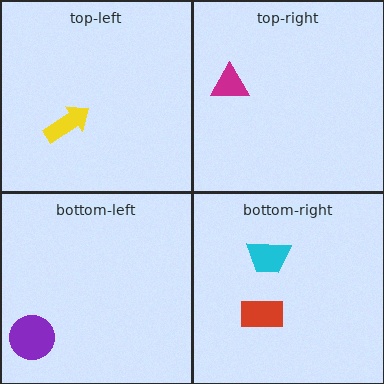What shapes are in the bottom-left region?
The purple circle.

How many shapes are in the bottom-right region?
2.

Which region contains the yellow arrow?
The top-left region.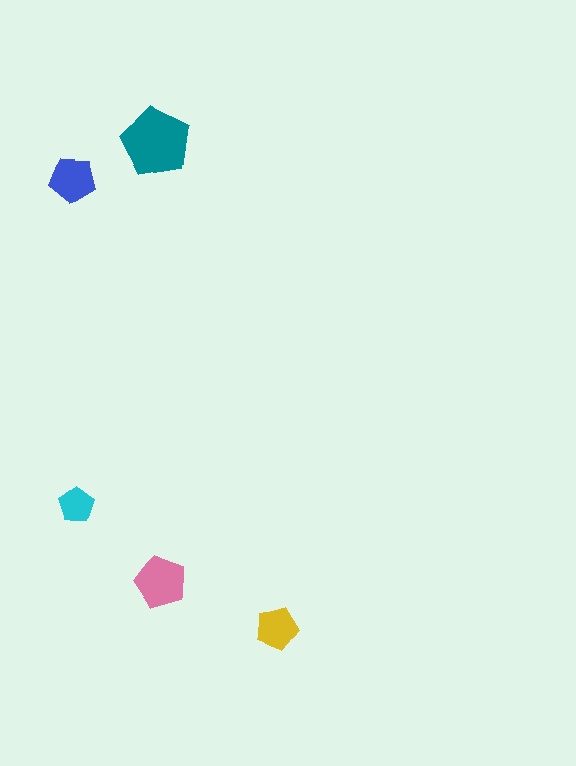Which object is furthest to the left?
The blue pentagon is leftmost.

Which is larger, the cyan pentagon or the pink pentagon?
The pink one.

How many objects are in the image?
There are 5 objects in the image.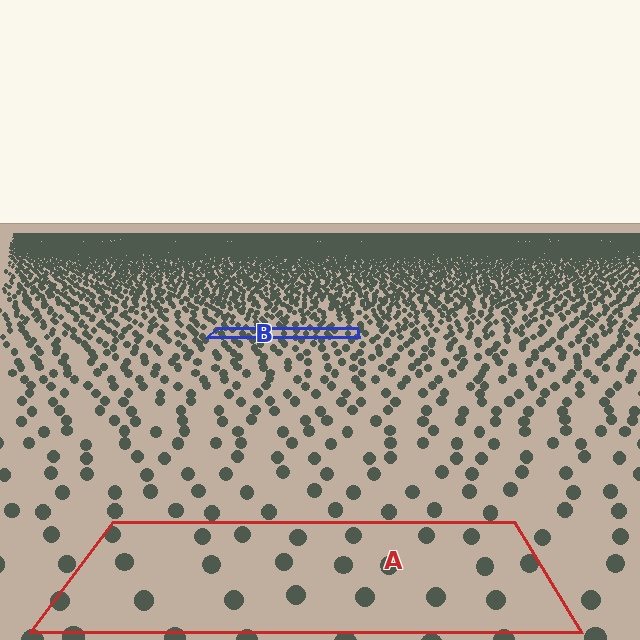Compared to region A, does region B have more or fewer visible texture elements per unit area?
Region B has more texture elements per unit area — they are packed more densely because it is farther away.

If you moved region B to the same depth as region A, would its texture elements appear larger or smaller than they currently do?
They would appear larger. At a closer depth, the same texture elements are projected at a bigger on-screen size.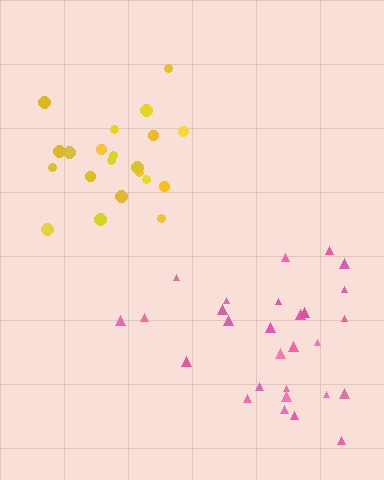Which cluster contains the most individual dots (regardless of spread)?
Pink (28).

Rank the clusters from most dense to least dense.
yellow, pink.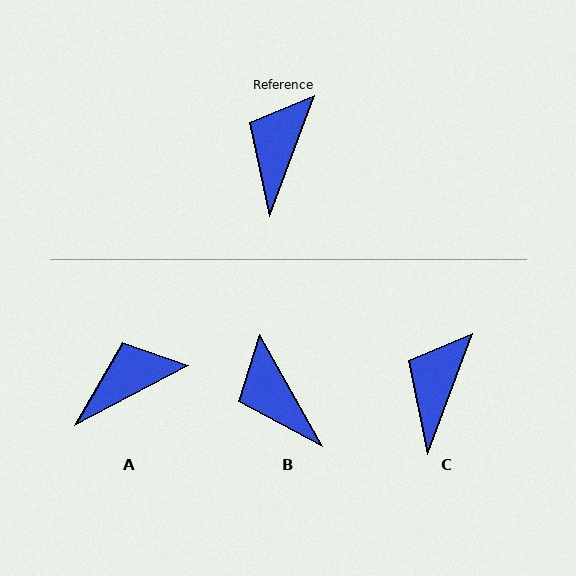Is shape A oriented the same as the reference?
No, it is off by about 42 degrees.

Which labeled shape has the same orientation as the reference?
C.